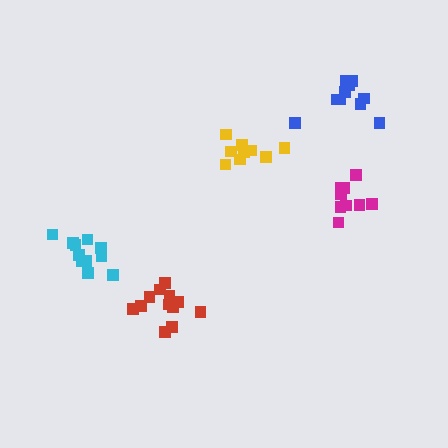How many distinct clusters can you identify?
There are 5 distinct clusters.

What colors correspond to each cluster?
The clusters are colored: magenta, blue, red, cyan, yellow.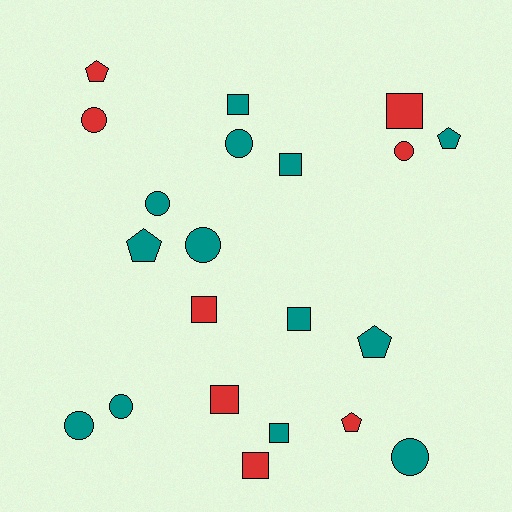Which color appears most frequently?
Teal, with 13 objects.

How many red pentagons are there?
There are 2 red pentagons.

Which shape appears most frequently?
Circle, with 8 objects.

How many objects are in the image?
There are 21 objects.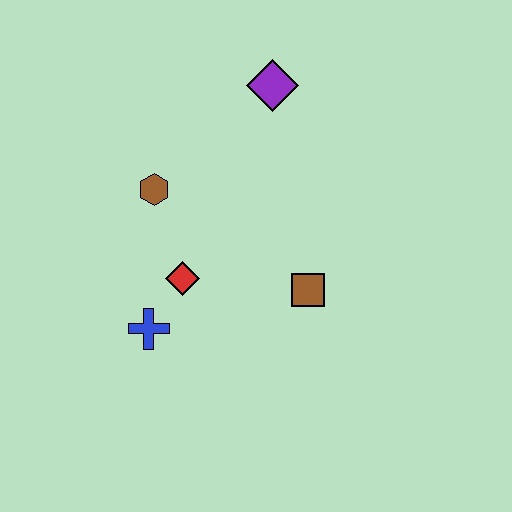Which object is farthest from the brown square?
The purple diamond is farthest from the brown square.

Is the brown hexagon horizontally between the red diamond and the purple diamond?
No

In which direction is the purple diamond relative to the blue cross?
The purple diamond is above the blue cross.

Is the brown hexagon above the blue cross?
Yes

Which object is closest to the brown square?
The red diamond is closest to the brown square.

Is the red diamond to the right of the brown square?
No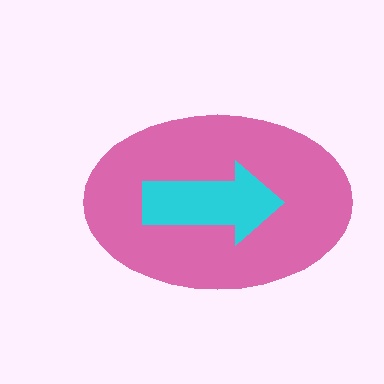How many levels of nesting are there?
2.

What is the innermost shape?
The cyan arrow.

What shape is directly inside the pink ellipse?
The cyan arrow.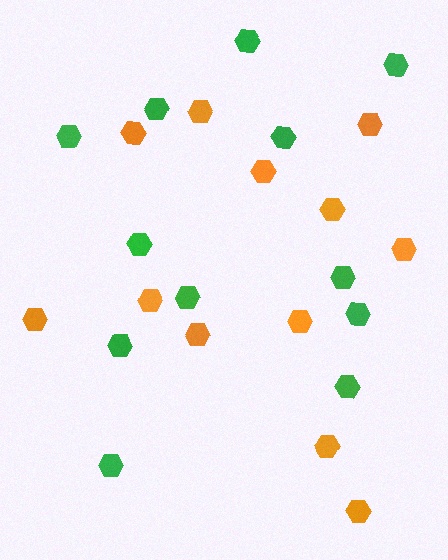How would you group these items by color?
There are 2 groups: one group of orange hexagons (12) and one group of green hexagons (12).